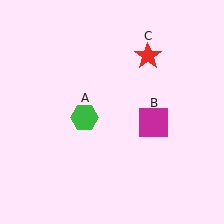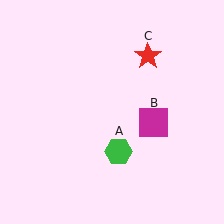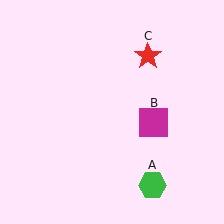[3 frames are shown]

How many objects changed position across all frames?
1 object changed position: green hexagon (object A).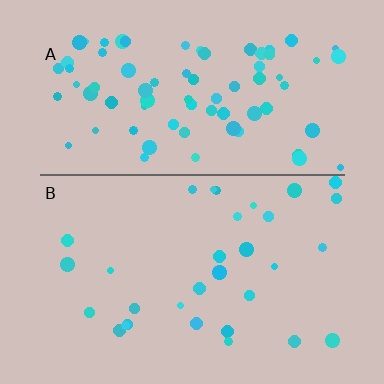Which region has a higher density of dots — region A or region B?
A (the top).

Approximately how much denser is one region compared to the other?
Approximately 2.5× — region A over region B.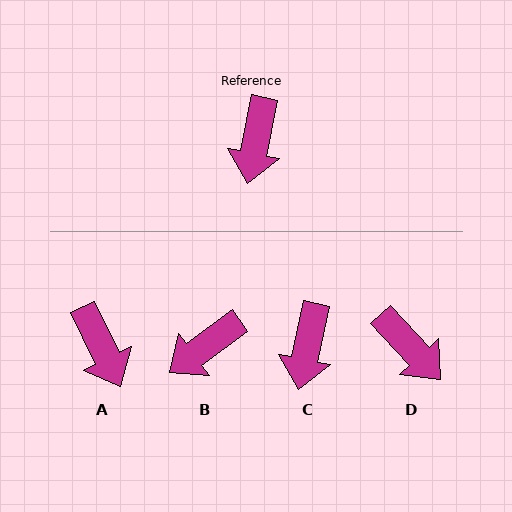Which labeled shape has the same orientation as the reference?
C.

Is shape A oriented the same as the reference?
No, it is off by about 37 degrees.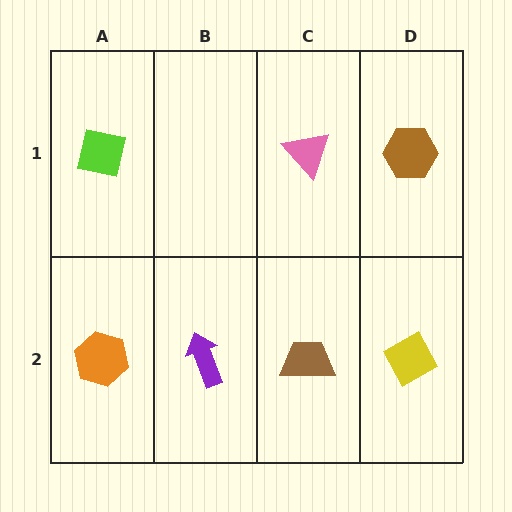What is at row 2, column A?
An orange hexagon.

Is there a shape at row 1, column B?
No, that cell is empty.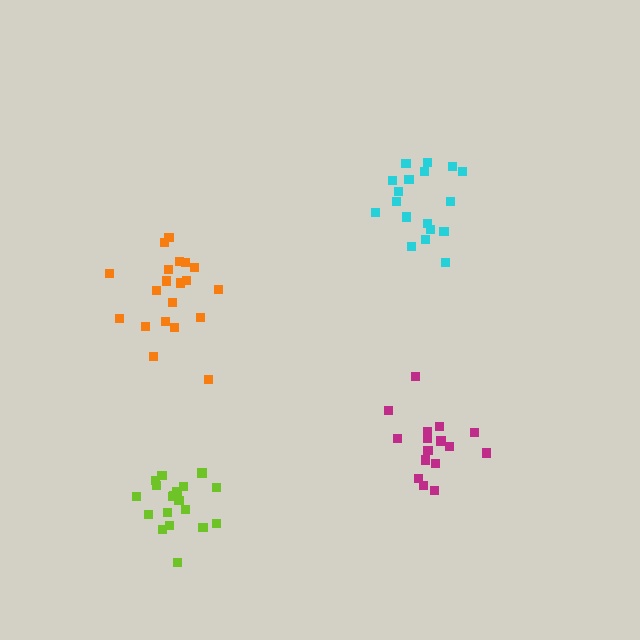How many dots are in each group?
Group 1: 20 dots, Group 2: 20 dots, Group 3: 18 dots, Group 4: 16 dots (74 total).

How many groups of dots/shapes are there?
There are 4 groups.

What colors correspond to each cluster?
The clusters are colored: lime, orange, cyan, magenta.